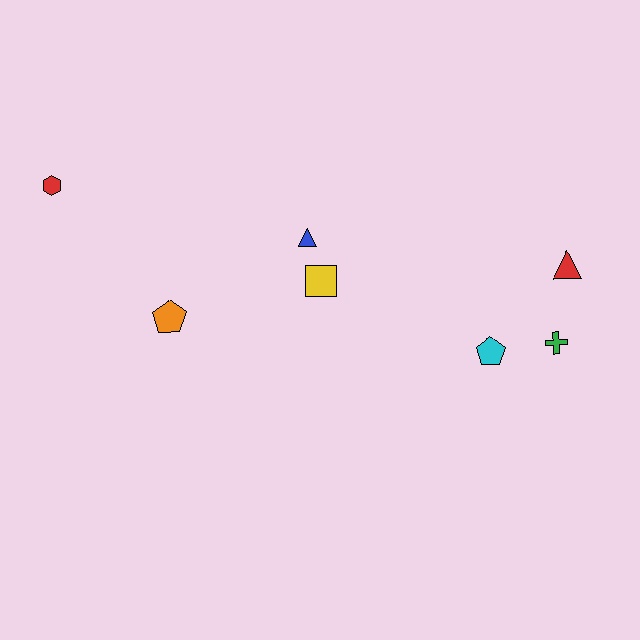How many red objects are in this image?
There are 2 red objects.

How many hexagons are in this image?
There is 1 hexagon.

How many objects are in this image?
There are 7 objects.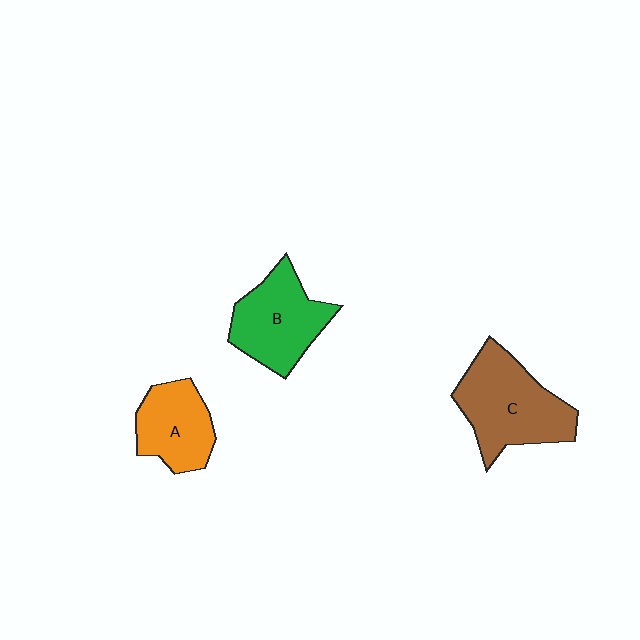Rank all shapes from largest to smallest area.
From largest to smallest: C (brown), B (green), A (orange).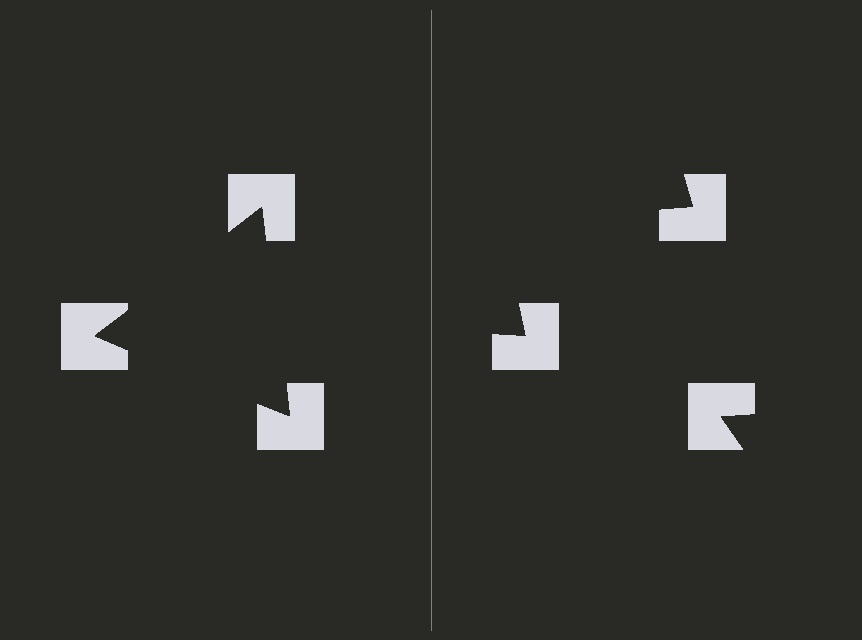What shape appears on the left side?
An illusory triangle.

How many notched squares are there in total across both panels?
6 — 3 on each side.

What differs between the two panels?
The notched squares are positioned identically on both sides; only the wedge orientations differ. On the left they align to a triangle; on the right they are misaligned.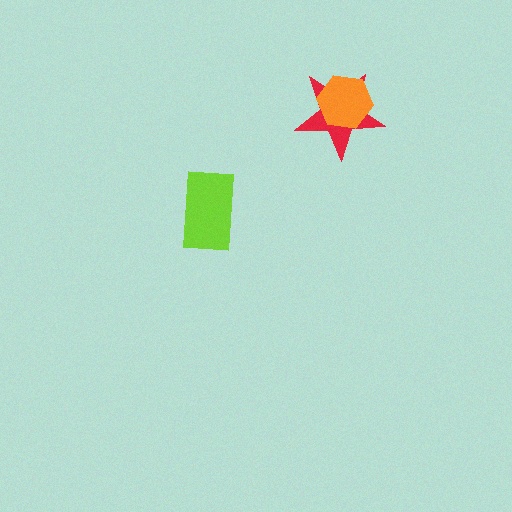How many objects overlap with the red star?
1 object overlaps with the red star.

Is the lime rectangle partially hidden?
No, no other shape covers it.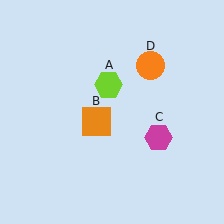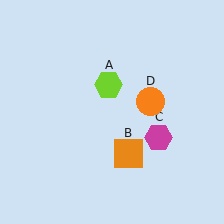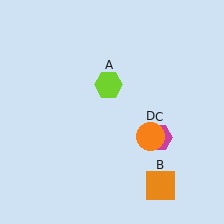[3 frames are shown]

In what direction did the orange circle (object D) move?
The orange circle (object D) moved down.